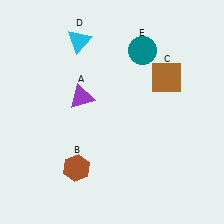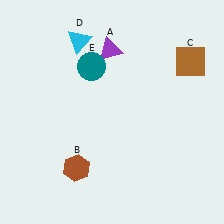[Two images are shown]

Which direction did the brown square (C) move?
The brown square (C) moved right.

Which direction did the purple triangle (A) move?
The purple triangle (A) moved up.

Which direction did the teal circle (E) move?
The teal circle (E) moved left.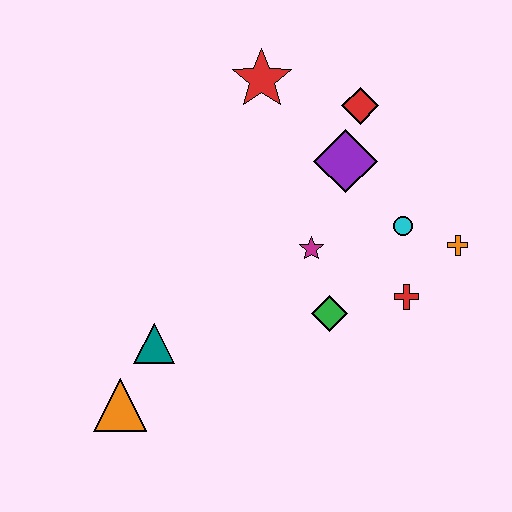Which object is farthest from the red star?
The orange triangle is farthest from the red star.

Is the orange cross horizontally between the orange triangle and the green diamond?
No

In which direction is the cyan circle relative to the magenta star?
The cyan circle is to the right of the magenta star.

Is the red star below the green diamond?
No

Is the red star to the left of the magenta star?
Yes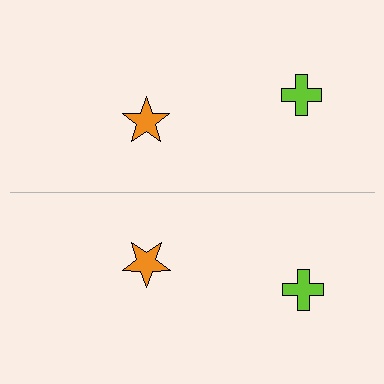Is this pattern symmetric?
Yes, this pattern has bilateral (reflection) symmetry.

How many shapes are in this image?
There are 4 shapes in this image.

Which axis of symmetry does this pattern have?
The pattern has a horizontal axis of symmetry running through the center of the image.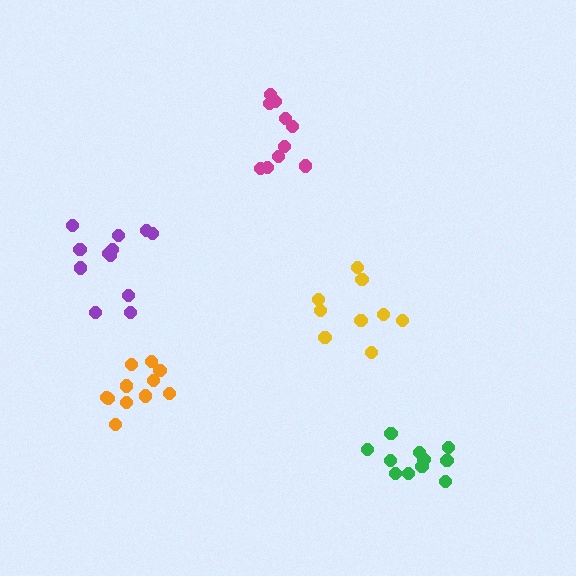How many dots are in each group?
Group 1: 11 dots, Group 2: 9 dots, Group 3: 10 dots, Group 4: 11 dots, Group 5: 12 dots (53 total).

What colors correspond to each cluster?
The clusters are colored: green, yellow, magenta, orange, purple.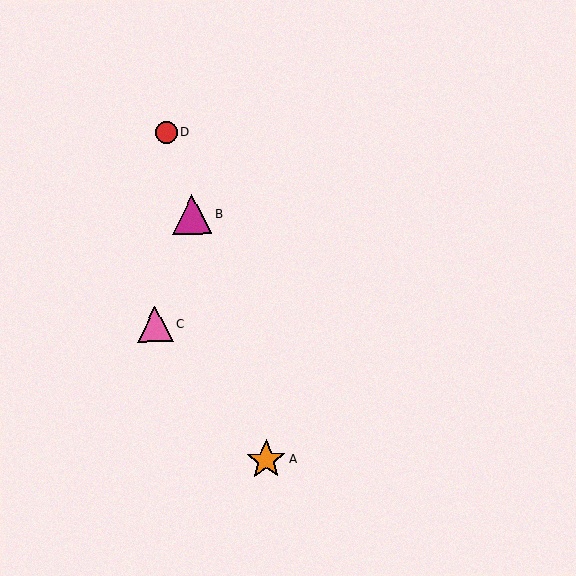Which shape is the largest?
The magenta triangle (labeled B) is the largest.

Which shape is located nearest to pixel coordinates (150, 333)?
The pink triangle (labeled C) at (155, 324) is nearest to that location.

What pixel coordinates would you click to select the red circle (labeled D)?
Click at (166, 132) to select the red circle D.